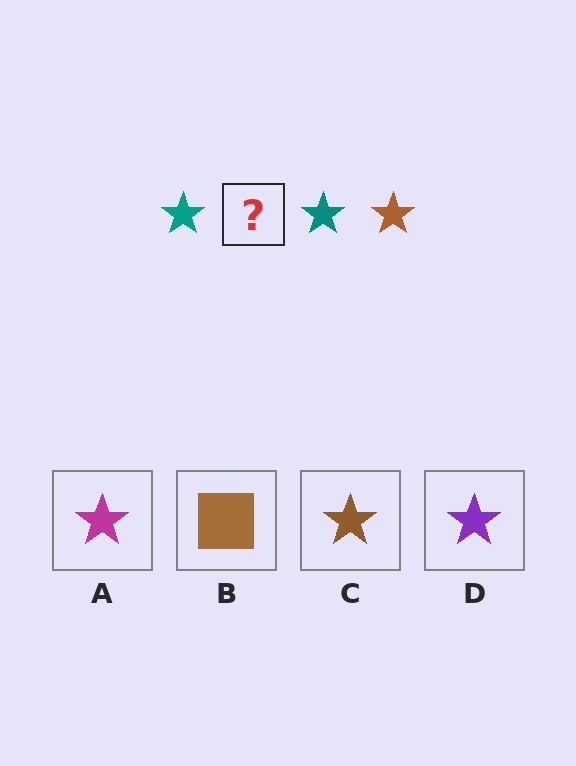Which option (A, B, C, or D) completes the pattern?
C.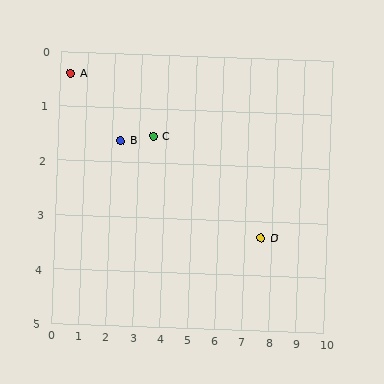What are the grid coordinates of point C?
Point C is at approximately (3.5, 1.5).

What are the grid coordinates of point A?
Point A is at approximately (0.4, 0.4).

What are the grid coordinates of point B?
Point B is at approximately (2.3, 1.6).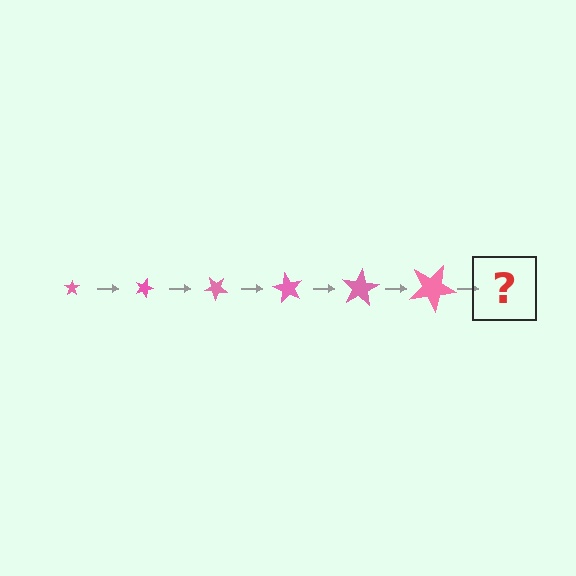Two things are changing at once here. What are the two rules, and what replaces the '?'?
The two rules are that the star grows larger each step and it rotates 20 degrees each step. The '?' should be a star, larger than the previous one and rotated 120 degrees from the start.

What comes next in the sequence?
The next element should be a star, larger than the previous one and rotated 120 degrees from the start.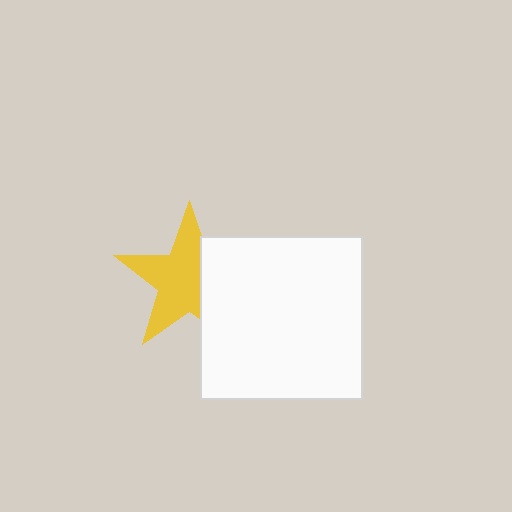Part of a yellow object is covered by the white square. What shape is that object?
It is a star.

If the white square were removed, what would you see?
You would see the complete yellow star.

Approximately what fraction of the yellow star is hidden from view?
Roughly 36% of the yellow star is hidden behind the white square.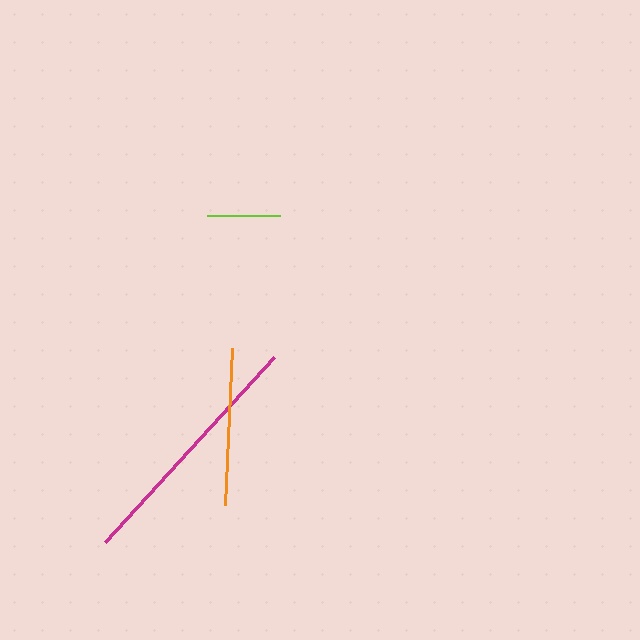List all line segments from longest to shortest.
From longest to shortest: magenta, orange, lime.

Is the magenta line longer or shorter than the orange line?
The magenta line is longer than the orange line.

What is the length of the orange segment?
The orange segment is approximately 157 pixels long.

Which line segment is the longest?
The magenta line is the longest at approximately 251 pixels.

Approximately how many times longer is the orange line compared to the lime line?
The orange line is approximately 2.2 times the length of the lime line.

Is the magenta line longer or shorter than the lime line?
The magenta line is longer than the lime line.